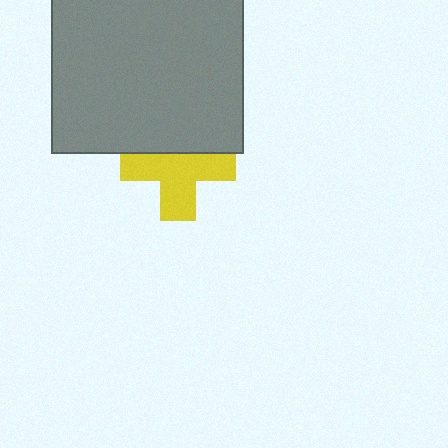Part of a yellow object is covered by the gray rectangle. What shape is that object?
It is a cross.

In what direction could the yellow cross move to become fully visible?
The yellow cross could move down. That would shift it out from behind the gray rectangle entirely.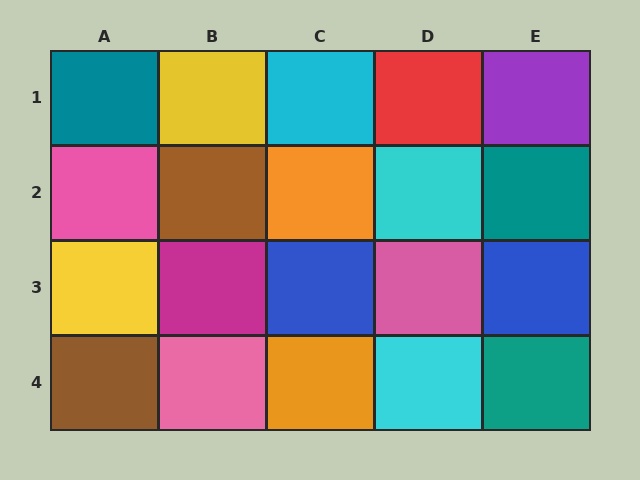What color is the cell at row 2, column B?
Brown.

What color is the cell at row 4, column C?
Orange.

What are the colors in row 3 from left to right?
Yellow, magenta, blue, pink, blue.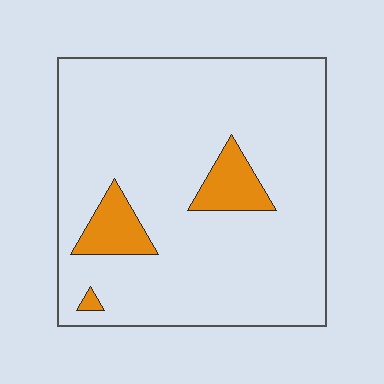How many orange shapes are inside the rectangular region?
3.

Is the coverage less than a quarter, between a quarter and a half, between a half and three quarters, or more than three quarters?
Less than a quarter.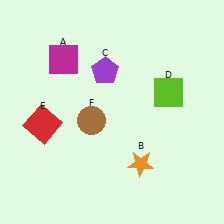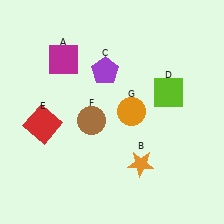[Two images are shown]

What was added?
An orange circle (G) was added in Image 2.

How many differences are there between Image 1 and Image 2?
There is 1 difference between the two images.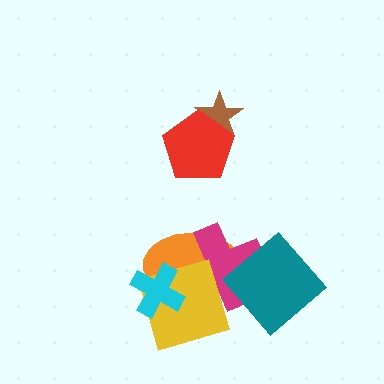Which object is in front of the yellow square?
The cyan cross is in front of the yellow square.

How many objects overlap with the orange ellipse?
3 objects overlap with the orange ellipse.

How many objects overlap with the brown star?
1 object overlaps with the brown star.